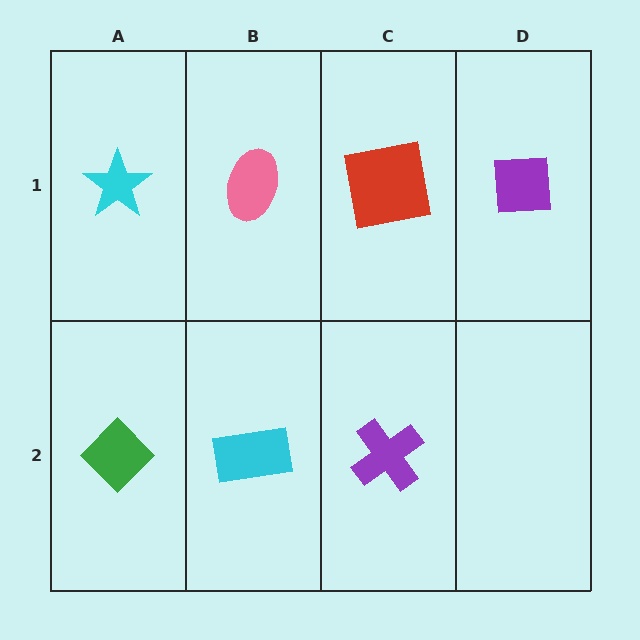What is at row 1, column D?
A purple square.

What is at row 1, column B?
A pink ellipse.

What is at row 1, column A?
A cyan star.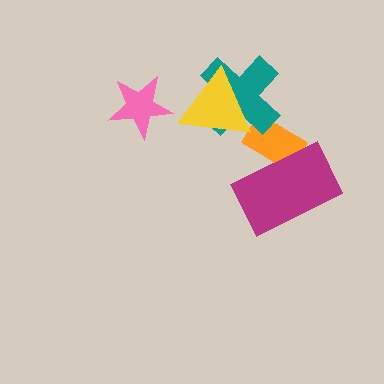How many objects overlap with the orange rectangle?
2 objects overlap with the orange rectangle.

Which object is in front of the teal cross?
The yellow triangle is in front of the teal cross.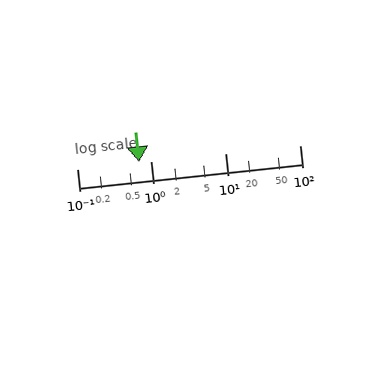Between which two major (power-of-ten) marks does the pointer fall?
The pointer is between 0.1 and 1.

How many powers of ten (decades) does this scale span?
The scale spans 3 decades, from 0.1 to 100.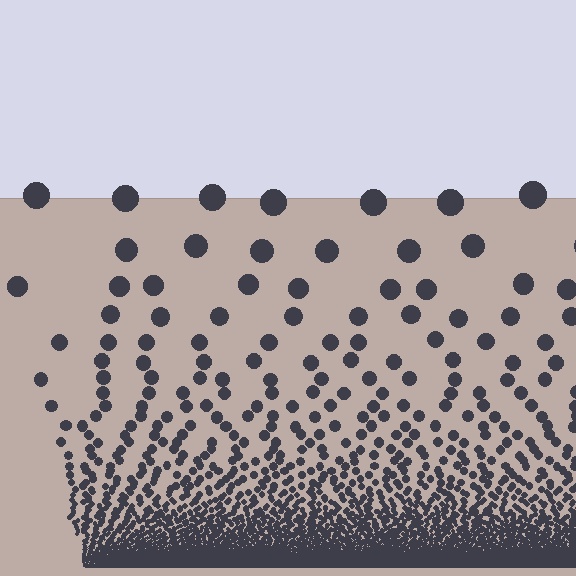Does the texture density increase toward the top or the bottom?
Density increases toward the bottom.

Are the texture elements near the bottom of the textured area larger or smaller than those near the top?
Smaller. The gradient is inverted — elements near the bottom are smaller and denser.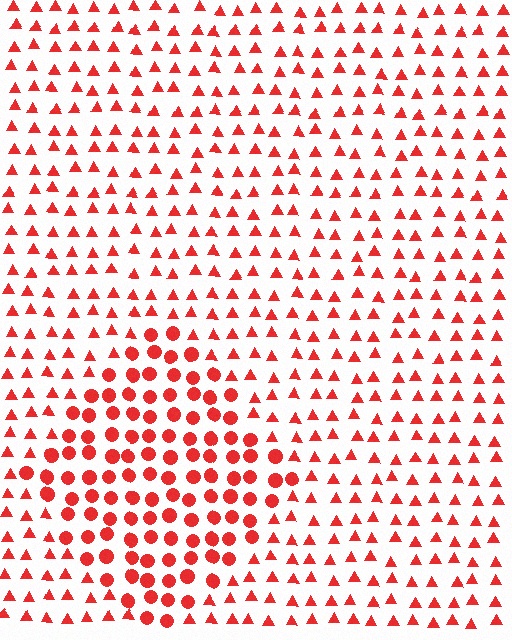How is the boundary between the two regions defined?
The boundary is defined by a change in element shape: circles inside vs. triangles outside. All elements share the same color and spacing.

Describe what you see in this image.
The image is filled with small red elements arranged in a uniform grid. A diamond-shaped region contains circles, while the surrounding area contains triangles. The boundary is defined purely by the change in element shape.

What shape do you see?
I see a diamond.